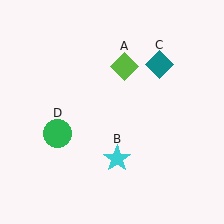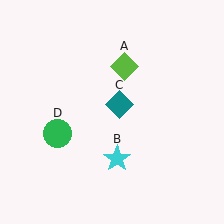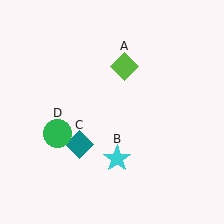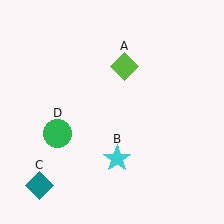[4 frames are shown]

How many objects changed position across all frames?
1 object changed position: teal diamond (object C).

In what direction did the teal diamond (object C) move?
The teal diamond (object C) moved down and to the left.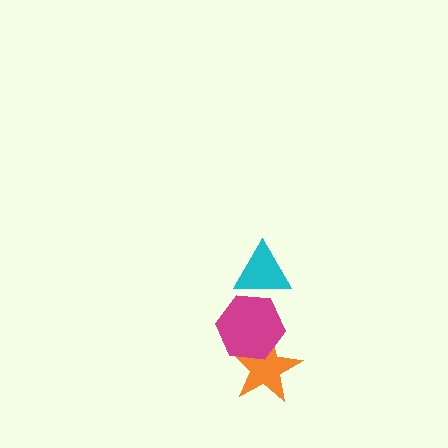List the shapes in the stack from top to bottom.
From top to bottom: the cyan triangle, the magenta hexagon, the orange star.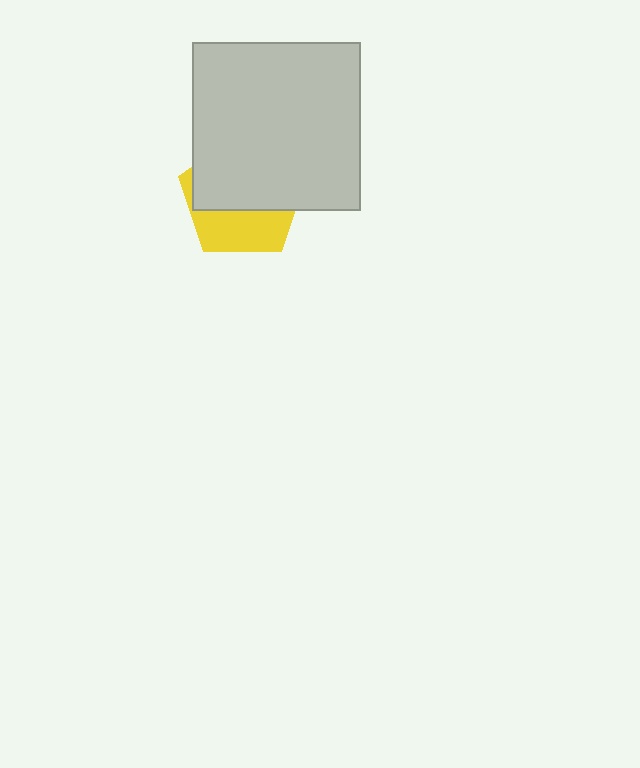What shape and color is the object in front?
The object in front is a light gray square.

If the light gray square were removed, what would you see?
You would see the complete yellow pentagon.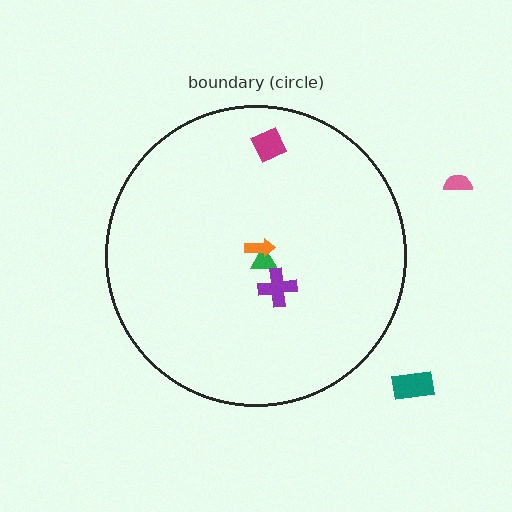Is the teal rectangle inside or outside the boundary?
Outside.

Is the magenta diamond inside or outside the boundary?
Inside.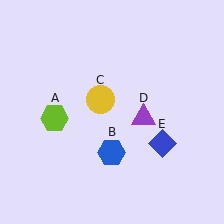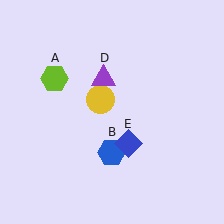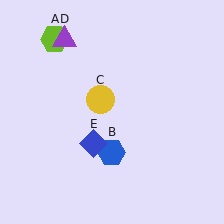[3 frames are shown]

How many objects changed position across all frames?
3 objects changed position: lime hexagon (object A), purple triangle (object D), blue diamond (object E).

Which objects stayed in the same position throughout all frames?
Blue hexagon (object B) and yellow circle (object C) remained stationary.